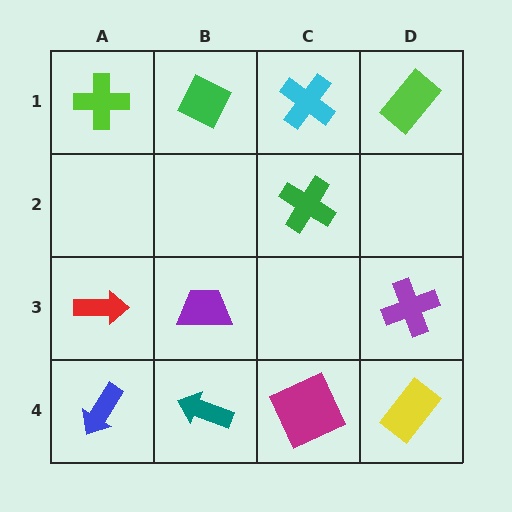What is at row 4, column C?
A magenta square.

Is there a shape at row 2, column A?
No, that cell is empty.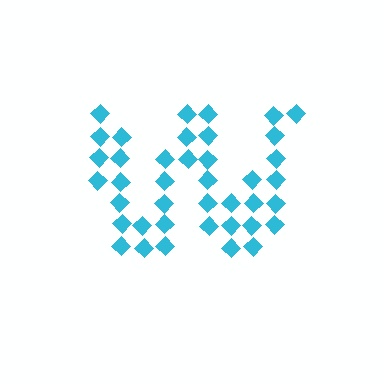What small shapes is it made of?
It is made of small diamonds.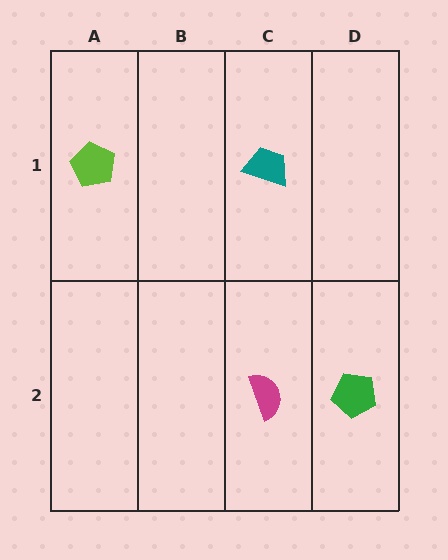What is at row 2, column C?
A magenta semicircle.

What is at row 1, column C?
A teal trapezoid.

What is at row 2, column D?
A green pentagon.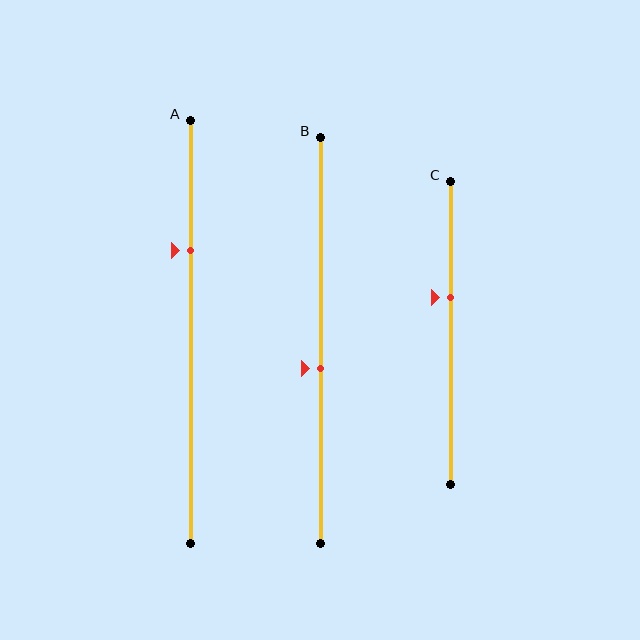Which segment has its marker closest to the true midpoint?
Segment B has its marker closest to the true midpoint.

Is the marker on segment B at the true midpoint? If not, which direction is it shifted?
No, the marker on segment B is shifted downward by about 7% of the segment length.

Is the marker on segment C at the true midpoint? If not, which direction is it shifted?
No, the marker on segment C is shifted upward by about 12% of the segment length.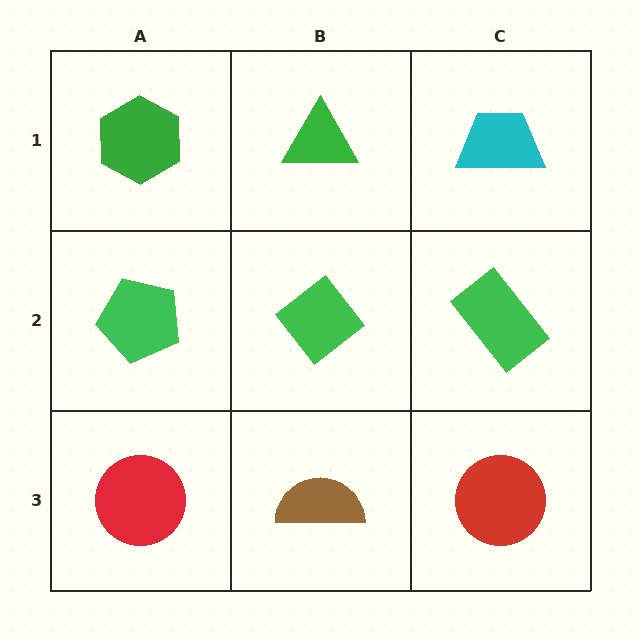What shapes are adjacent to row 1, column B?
A green diamond (row 2, column B), a green hexagon (row 1, column A), a cyan trapezoid (row 1, column C).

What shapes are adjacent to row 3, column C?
A green rectangle (row 2, column C), a brown semicircle (row 3, column B).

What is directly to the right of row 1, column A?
A green triangle.